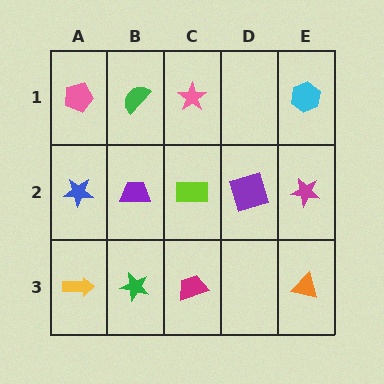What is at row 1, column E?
A cyan hexagon.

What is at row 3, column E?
An orange triangle.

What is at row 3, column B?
A green star.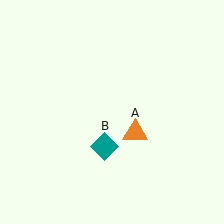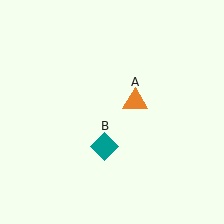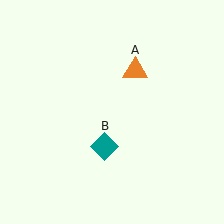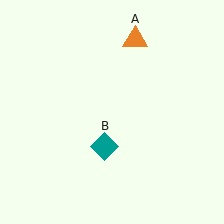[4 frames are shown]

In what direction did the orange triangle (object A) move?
The orange triangle (object A) moved up.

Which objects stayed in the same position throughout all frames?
Teal diamond (object B) remained stationary.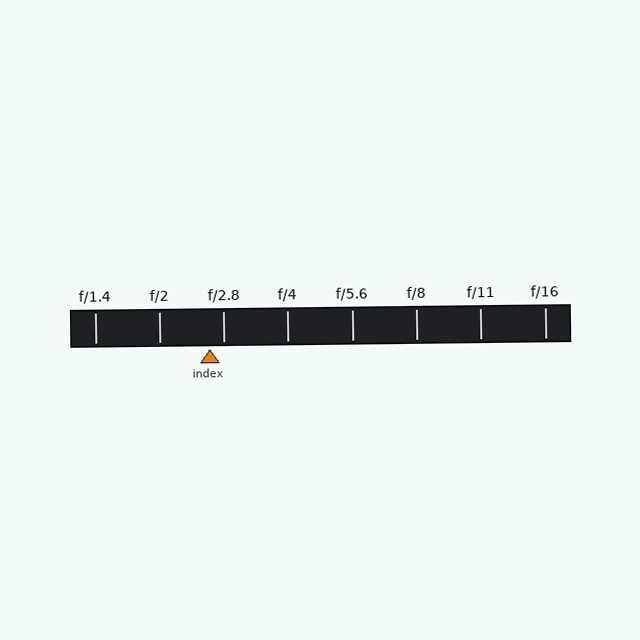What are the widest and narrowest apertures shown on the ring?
The widest aperture shown is f/1.4 and the narrowest is f/16.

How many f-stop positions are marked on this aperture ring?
There are 8 f-stop positions marked.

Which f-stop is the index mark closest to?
The index mark is closest to f/2.8.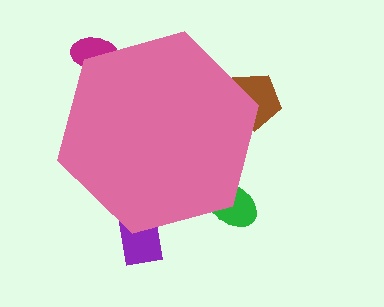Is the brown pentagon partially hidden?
Yes, the brown pentagon is partially hidden behind the pink hexagon.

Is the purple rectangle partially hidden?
Yes, the purple rectangle is partially hidden behind the pink hexagon.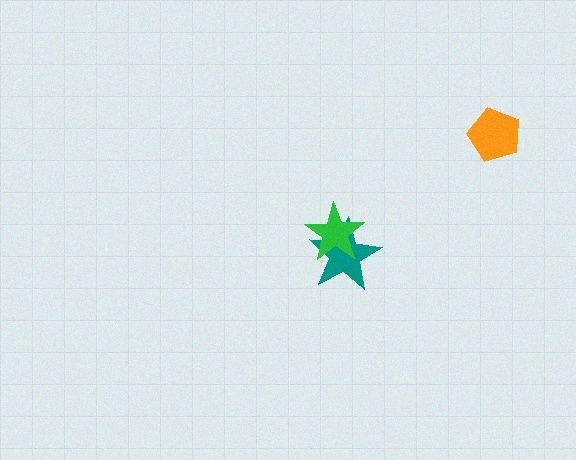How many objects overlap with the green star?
1 object overlaps with the green star.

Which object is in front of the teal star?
The green star is in front of the teal star.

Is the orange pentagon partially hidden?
No, no other shape covers it.